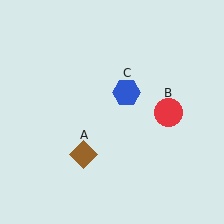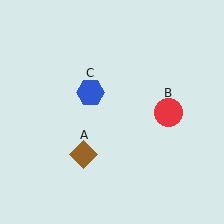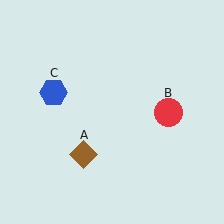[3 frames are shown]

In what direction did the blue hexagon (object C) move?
The blue hexagon (object C) moved left.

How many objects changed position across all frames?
1 object changed position: blue hexagon (object C).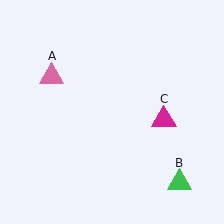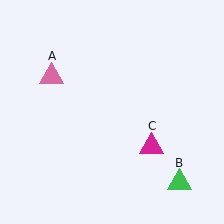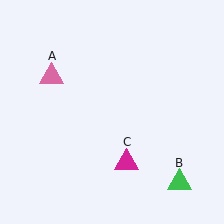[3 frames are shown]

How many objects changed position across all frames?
1 object changed position: magenta triangle (object C).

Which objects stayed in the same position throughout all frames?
Pink triangle (object A) and green triangle (object B) remained stationary.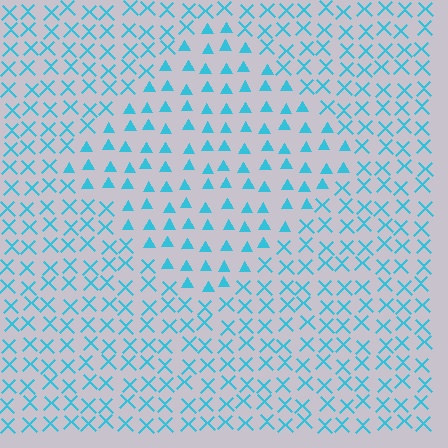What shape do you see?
I see a diamond.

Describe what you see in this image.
The image is filled with small cyan elements arranged in a uniform grid. A diamond-shaped region contains triangles, while the surrounding area contains X marks. The boundary is defined purely by the change in element shape.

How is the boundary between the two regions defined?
The boundary is defined by a change in element shape: triangles inside vs. X marks outside. All elements share the same color and spacing.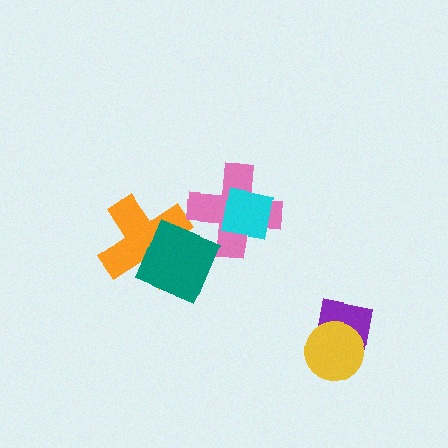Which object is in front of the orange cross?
The teal square is in front of the orange cross.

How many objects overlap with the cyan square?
1 object overlaps with the cyan square.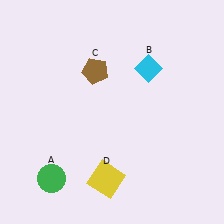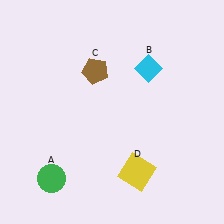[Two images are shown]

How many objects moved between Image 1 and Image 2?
1 object moved between the two images.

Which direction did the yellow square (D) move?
The yellow square (D) moved right.